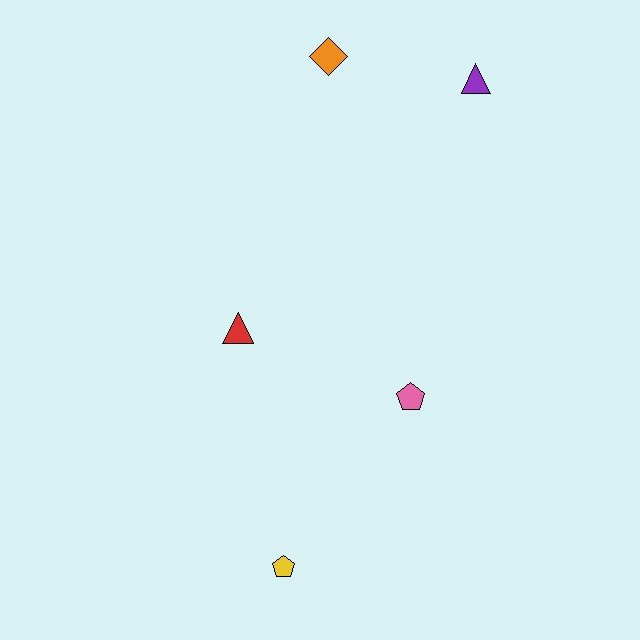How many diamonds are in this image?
There is 1 diamond.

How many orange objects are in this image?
There is 1 orange object.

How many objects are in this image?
There are 5 objects.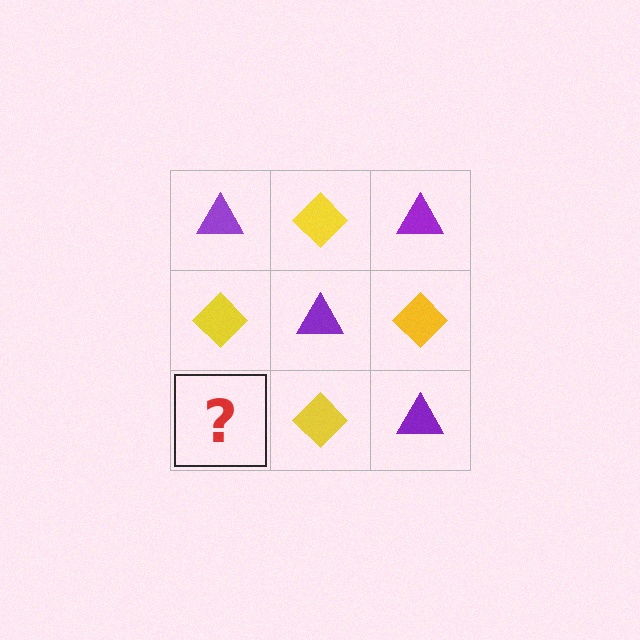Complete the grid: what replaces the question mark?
The question mark should be replaced with a purple triangle.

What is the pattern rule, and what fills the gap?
The rule is that it alternates purple triangle and yellow diamond in a checkerboard pattern. The gap should be filled with a purple triangle.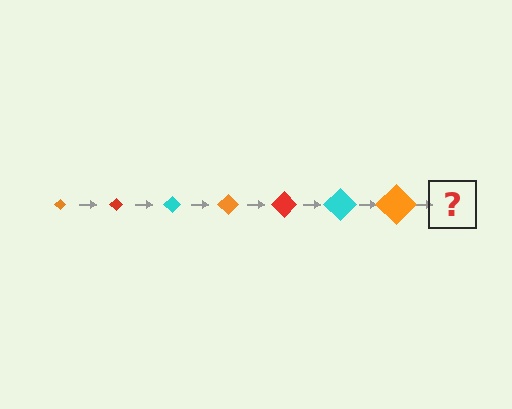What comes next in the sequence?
The next element should be a red diamond, larger than the previous one.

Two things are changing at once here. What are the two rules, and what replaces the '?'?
The two rules are that the diamond grows larger each step and the color cycles through orange, red, and cyan. The '?' should be a red diamond, larger than the previous one.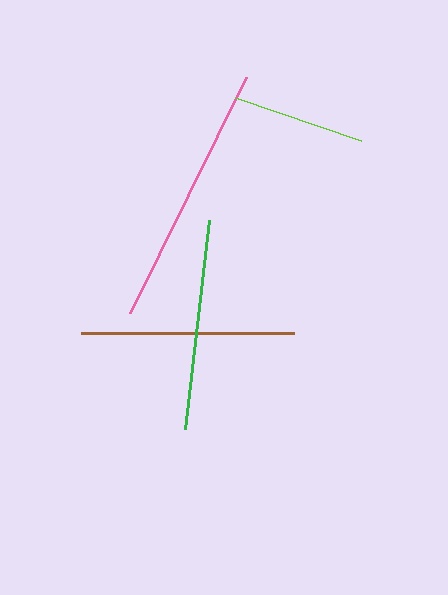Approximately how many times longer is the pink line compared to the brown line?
The pink line is approximately 1.2 times the length of the brown line.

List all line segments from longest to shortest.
From longest to shortest: pink, brown, green, lime.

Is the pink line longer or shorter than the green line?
The pink line is longer than the green line.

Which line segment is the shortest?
The lime line is the shortest at approximately 133 pixels.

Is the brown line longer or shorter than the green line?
The brown line is longer than the green line.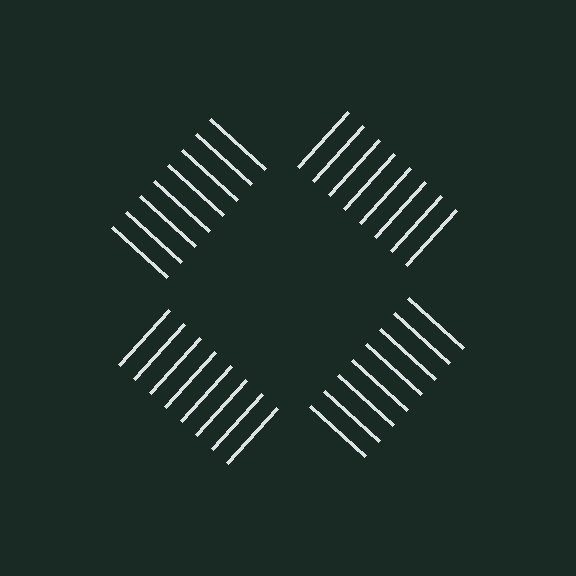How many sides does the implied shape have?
4 sides — the line-ends trace a square.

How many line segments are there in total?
32 — 8 along each of the 4 edges.